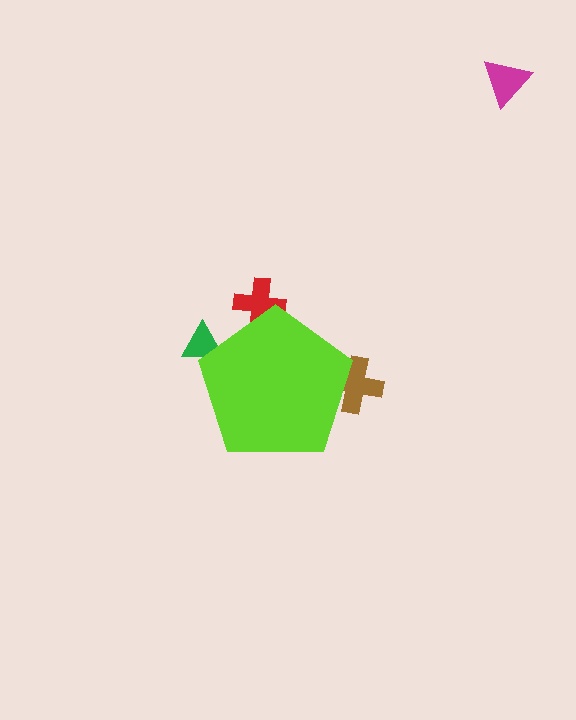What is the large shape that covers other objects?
A lime pentagon.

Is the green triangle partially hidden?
Yes, the green triangle is partially hidden behind the lime pentagon.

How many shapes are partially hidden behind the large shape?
3 shapes are partially hidden.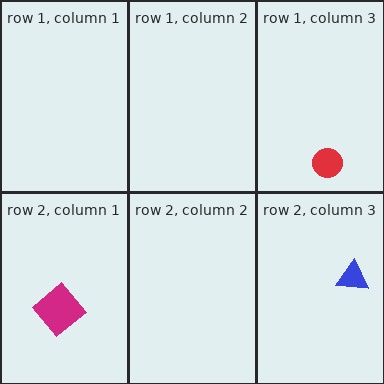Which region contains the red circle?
The row 1, column 3 region.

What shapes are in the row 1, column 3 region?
The red circle.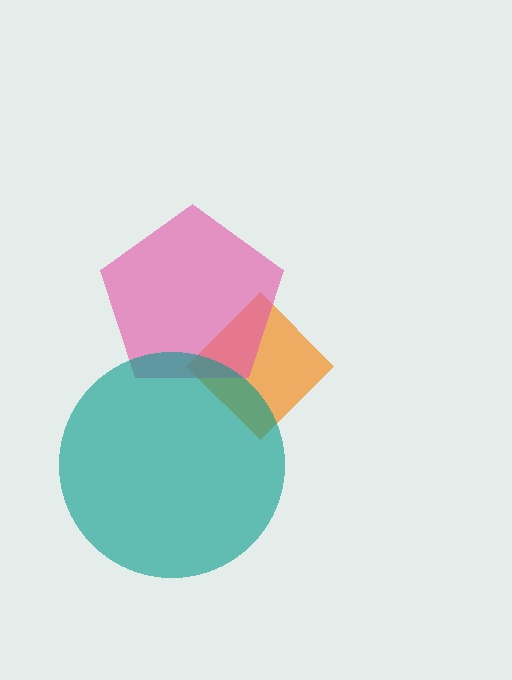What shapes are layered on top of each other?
The layered shapes are: an orange diamond, a pink pentagon, a teal circle.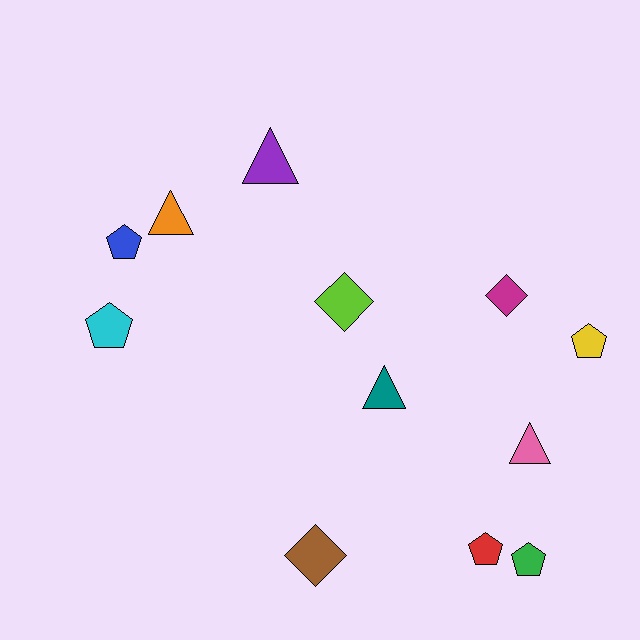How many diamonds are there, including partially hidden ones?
There are 3 diamonds.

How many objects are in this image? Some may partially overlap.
There are 12 objects.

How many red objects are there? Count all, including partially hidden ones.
There is 1 red object.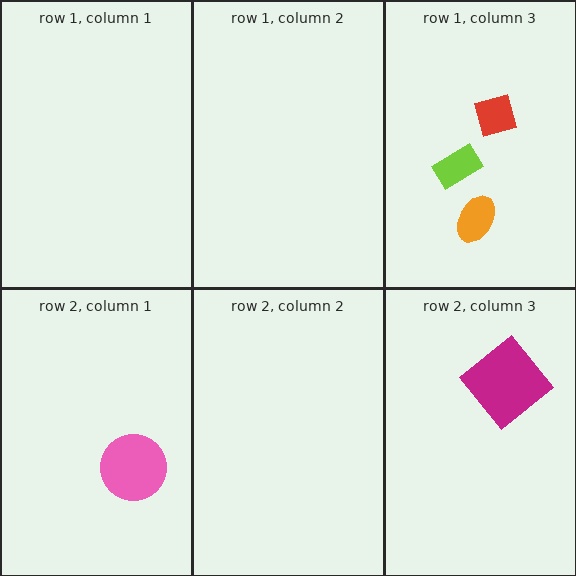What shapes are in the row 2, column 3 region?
The magenta diamond.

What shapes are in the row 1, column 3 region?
The lime rectangle, the red square, the orange ellipse.